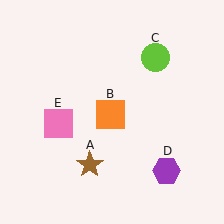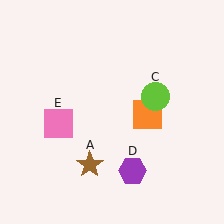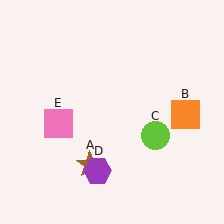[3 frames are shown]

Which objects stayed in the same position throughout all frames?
Brown star (object A) and pink square (object E) remained stationary.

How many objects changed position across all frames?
3 objects changed position: orange square (object B), lime circle (object C), purple hexagon (object D).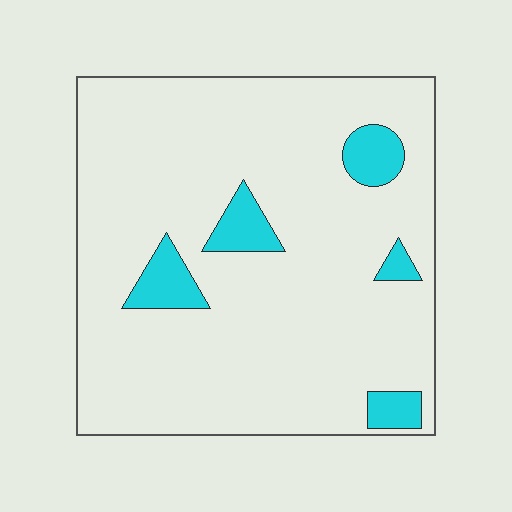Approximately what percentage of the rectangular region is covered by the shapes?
Approximately 10%.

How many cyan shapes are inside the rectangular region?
5.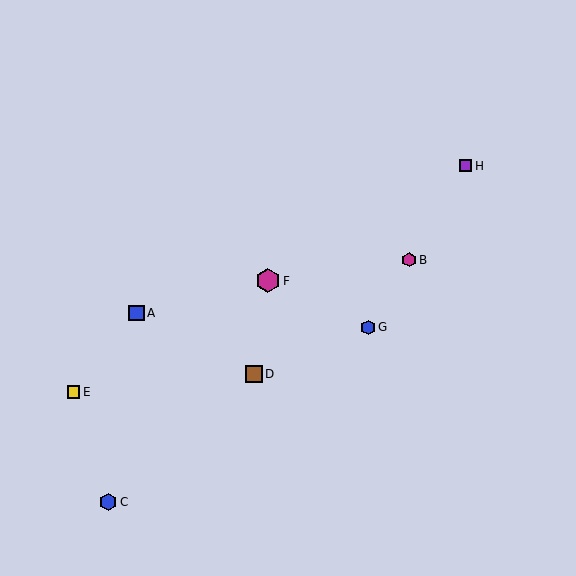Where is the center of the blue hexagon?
The center of the blue hexagon is at (368, 327).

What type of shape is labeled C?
Shape C is a blue hexagon.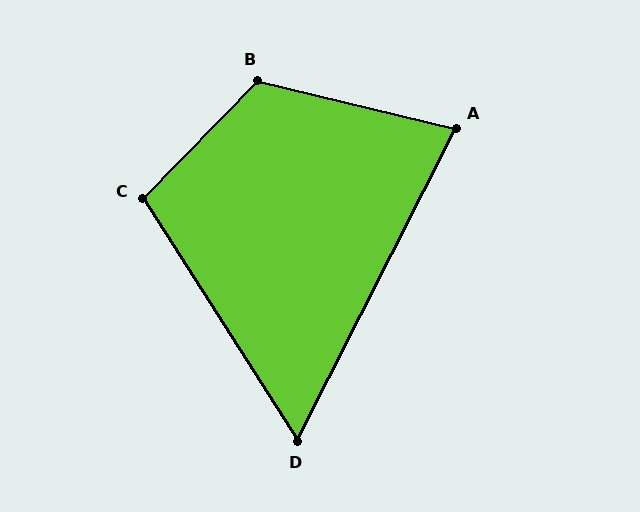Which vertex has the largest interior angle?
B, at approximately 120 degrees.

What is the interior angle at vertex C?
Approximately 103 degrees (obtuse).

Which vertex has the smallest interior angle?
D, at approximately 60 degrees.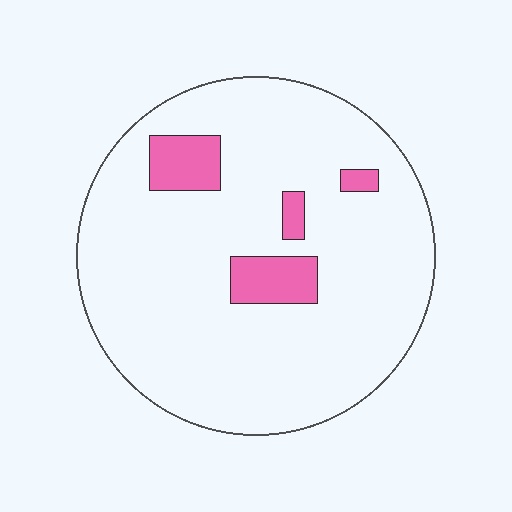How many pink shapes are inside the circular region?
4.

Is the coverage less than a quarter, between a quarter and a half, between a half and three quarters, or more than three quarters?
Less than a quarter.